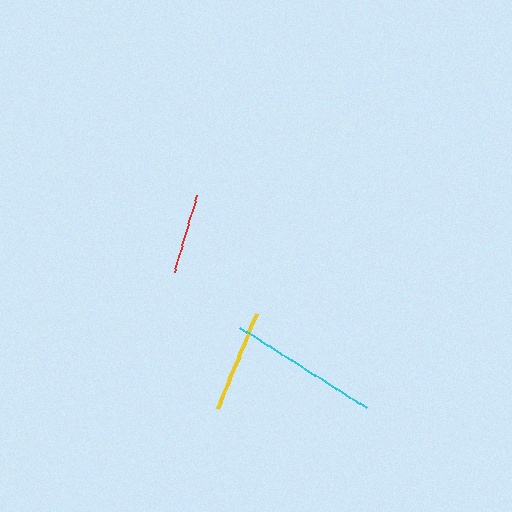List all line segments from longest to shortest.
From longest to shortest: cyan, yellow, red.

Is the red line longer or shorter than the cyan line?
The cyan line is longer than the red line.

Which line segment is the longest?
The cyan line is the longest at approximately 150 pixels.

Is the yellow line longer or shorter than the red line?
The yellow line is longer than the red line.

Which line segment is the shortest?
The red line is the shortest at approximately 80 pixels.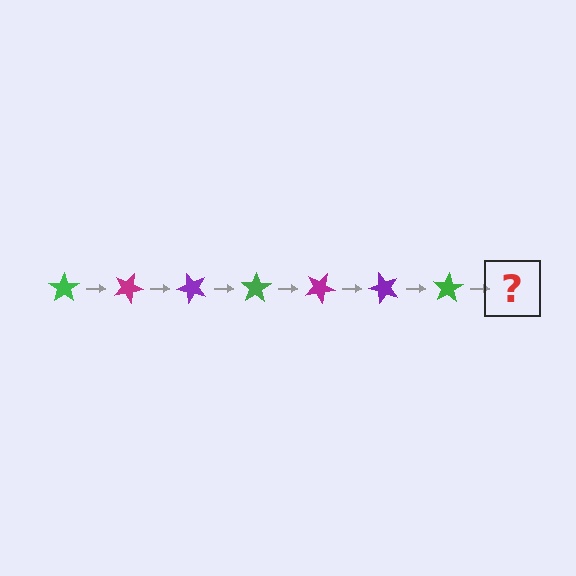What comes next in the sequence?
The next element should be a magenta star, rotated 175 degrees from the start.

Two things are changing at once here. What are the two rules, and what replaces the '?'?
The two rules are that it rotates 25 degrees each step and the color cycles through green, magenta, and purple. The '?' should be a magenta star, rotated 175 degrees from the start.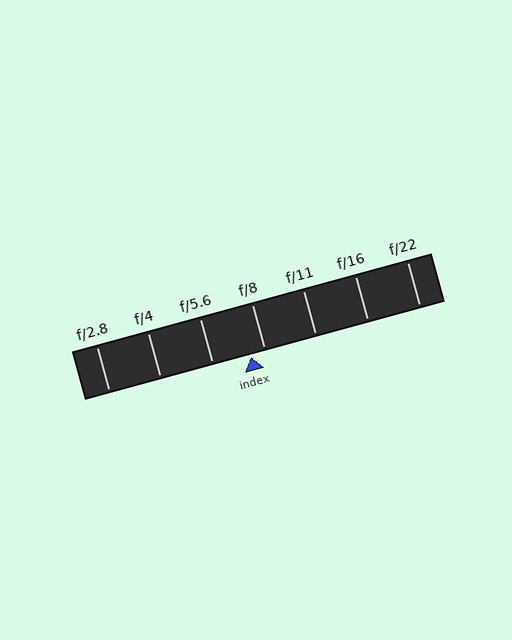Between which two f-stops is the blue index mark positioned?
The index mark is between f/5.6 and f/8.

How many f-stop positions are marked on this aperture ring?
There are 7 f-stop positions marked.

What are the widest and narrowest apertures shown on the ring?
The widest aperture shown is f/2.8 and the narrowest is f/22.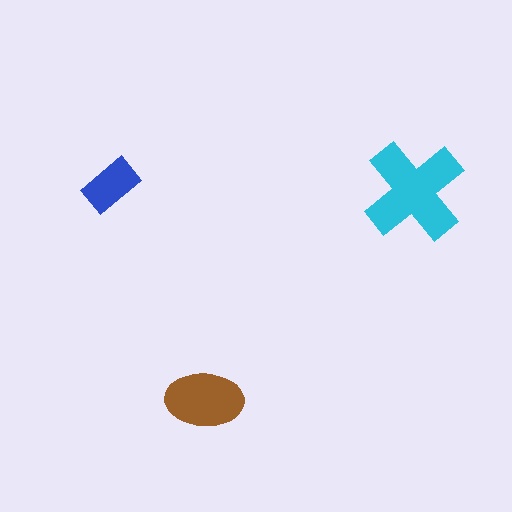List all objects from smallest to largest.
The blue rectangle, the brown ellipse, the cyan cross.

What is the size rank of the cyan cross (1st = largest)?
1st.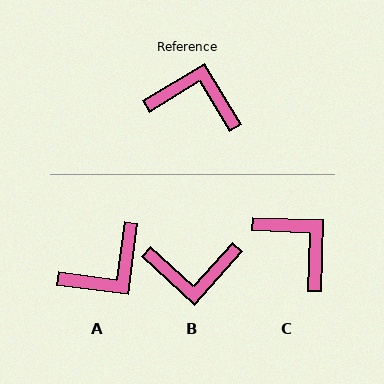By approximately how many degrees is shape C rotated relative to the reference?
Approximately 33 degrees clockwise.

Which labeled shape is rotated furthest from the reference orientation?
B, about 163 degrees away.